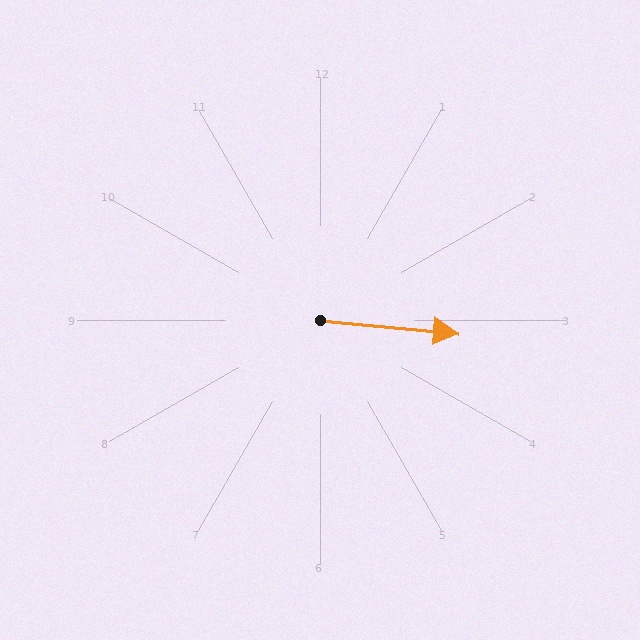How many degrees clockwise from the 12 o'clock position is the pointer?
Approximately 95 degrees.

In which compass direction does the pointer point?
East.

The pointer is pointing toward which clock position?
Roughly 3 o'clock.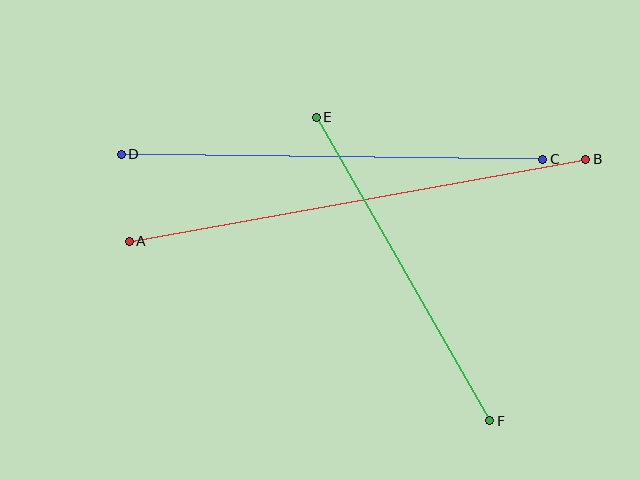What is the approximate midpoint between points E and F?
The midpoint is at approximately (403, 269) pixels.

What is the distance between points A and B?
The distance is approximately 464 pixels.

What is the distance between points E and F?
The distance is approximately 349 pixels.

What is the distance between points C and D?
The distance is approximately 422 pixels.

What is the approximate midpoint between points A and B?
The midpoint is at approximately (358, 200) pixels.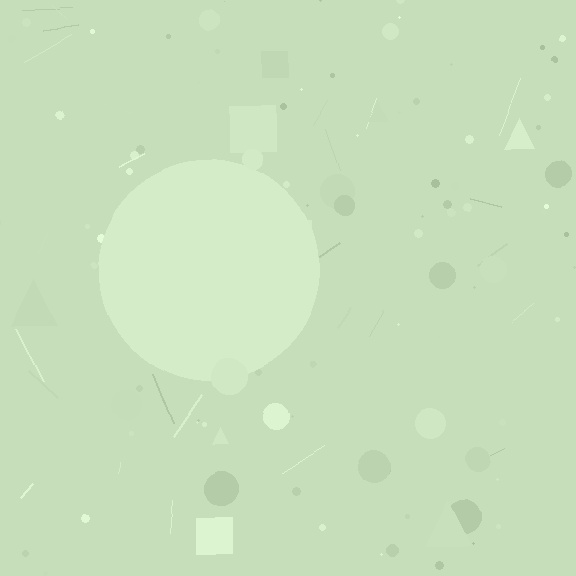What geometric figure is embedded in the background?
A circle is embedded in the background.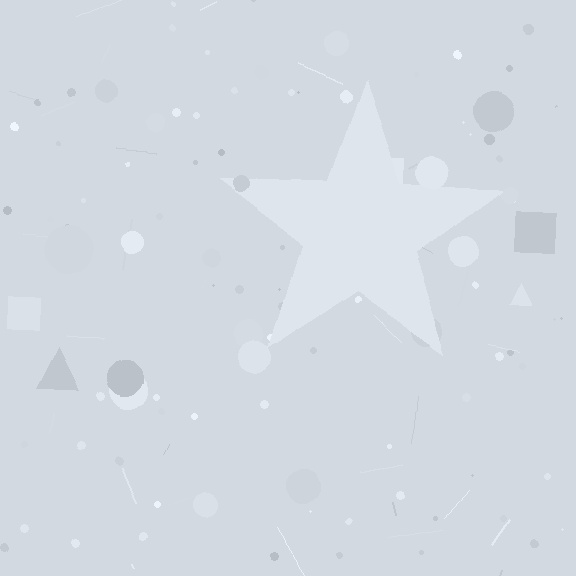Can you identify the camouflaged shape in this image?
The camouflaged shape is a star.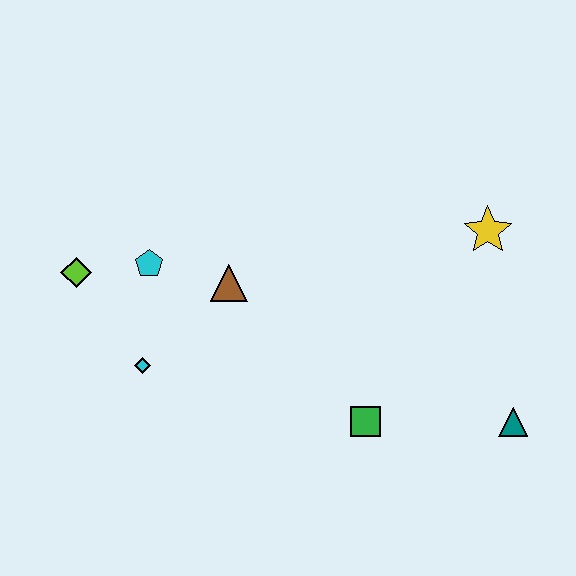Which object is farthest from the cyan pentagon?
The teal triangle is farthest from the cyan pentagon.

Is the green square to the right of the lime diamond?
Yes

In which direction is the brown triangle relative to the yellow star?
The brown triangle is to the left of the yellow star.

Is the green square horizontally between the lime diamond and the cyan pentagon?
No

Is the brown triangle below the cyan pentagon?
Yes